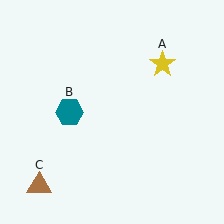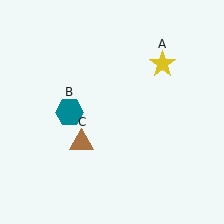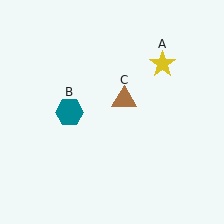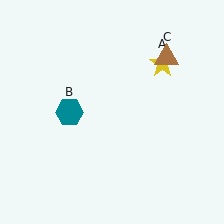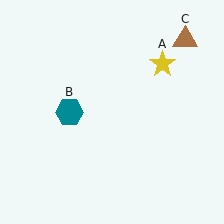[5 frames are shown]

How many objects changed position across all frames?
1 object changed position: brown triangle (object C).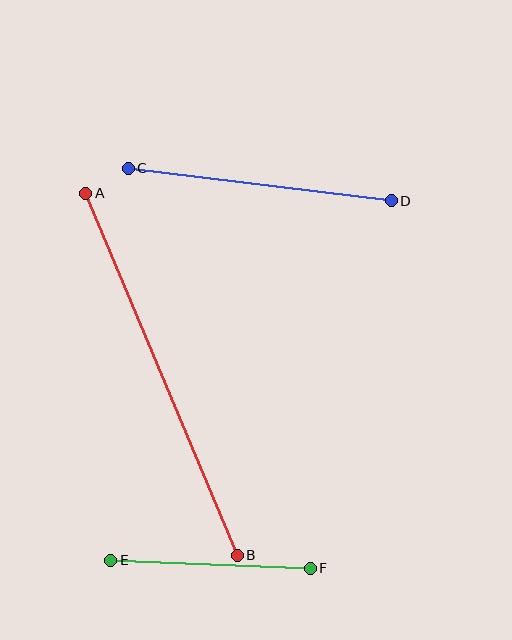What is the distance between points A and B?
The distance is approximately 392 pixels.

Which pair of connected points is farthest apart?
Points A and B are farthest apart.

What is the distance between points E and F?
The distance is approximately 200 pixels.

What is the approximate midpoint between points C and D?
The midpoint is at approximately (260, 185) pixels.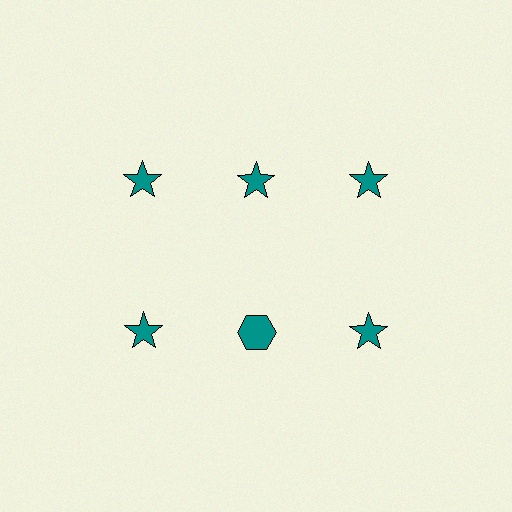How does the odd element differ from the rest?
It has a different shape: hexagon instead of star.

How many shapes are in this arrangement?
There are 6 shapes arranged in a grid pattern.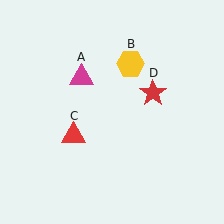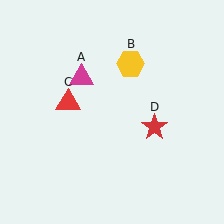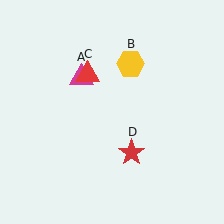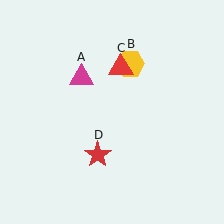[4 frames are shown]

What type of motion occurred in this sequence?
The red triangle (object C), red star (object D) rotated clockwise around the center of the scene.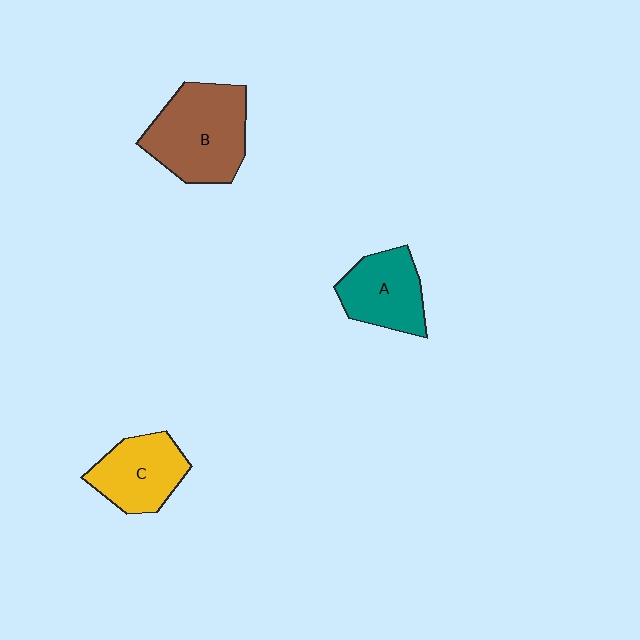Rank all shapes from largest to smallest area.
From largest to smallest: B (brown), C (yellow), A (teal).